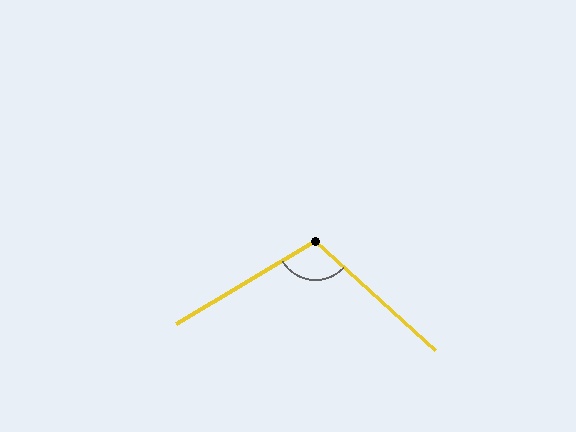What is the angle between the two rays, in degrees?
Approximately 107 degrees.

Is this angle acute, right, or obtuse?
It is obtuse.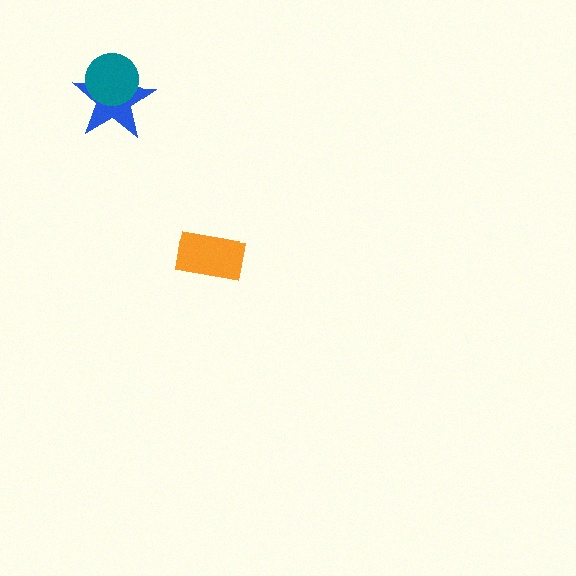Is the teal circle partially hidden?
No, no other shape covers it.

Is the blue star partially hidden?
Yes, it is partially covered by another shape.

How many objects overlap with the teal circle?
1 object overlaps with the teal circle.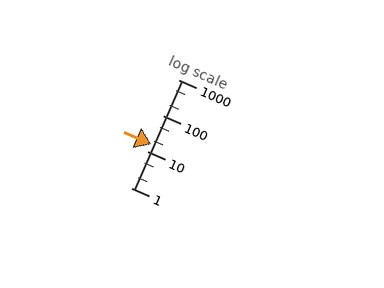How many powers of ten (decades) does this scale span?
The scale spans 3 decades, from 1 to 1000.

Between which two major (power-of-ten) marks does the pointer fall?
The pointer is between 10 and 100.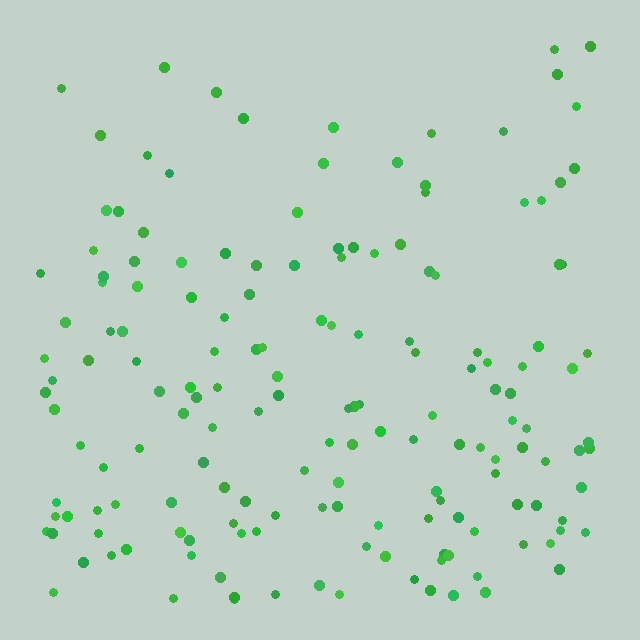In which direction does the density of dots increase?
From top to bottom, with the bottom side densest.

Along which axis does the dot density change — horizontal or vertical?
Vertical.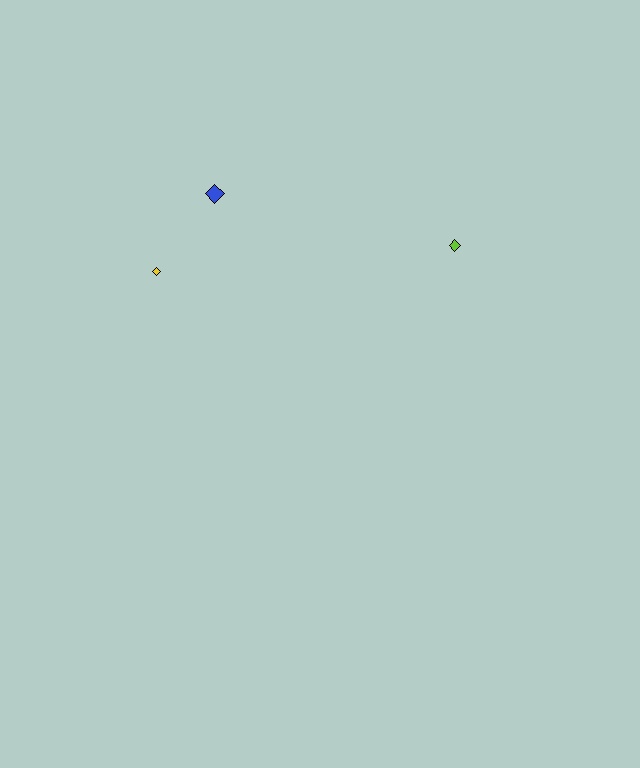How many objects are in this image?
There are 3 objects.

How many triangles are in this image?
There are no triangles.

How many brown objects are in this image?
There are no brown objects.